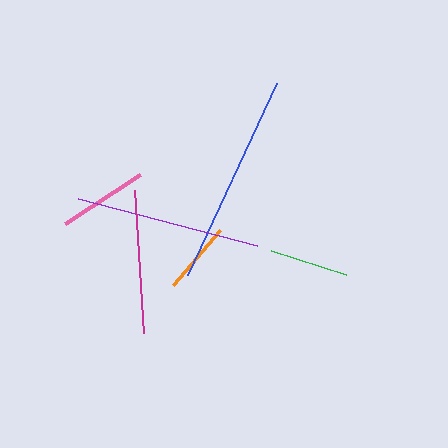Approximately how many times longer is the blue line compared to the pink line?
The blue line is approximately 2.4 times the length of the pink line.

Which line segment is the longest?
The blue line is the longest at approximately 212 pixels.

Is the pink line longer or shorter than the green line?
The pink line is longer than the green line.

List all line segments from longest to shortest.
From longest to shortest: blue, purple, magenta, pink, green, orange.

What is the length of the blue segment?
The blue segment is approximately 212 pixels long.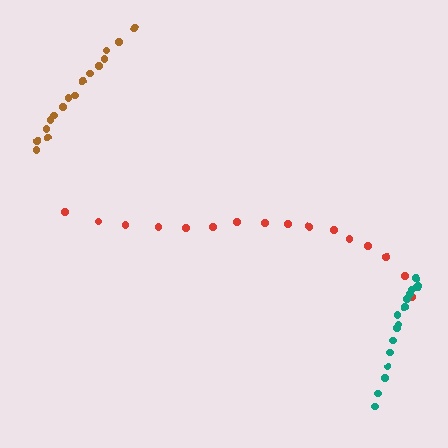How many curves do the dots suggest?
There are 3 distinct paths.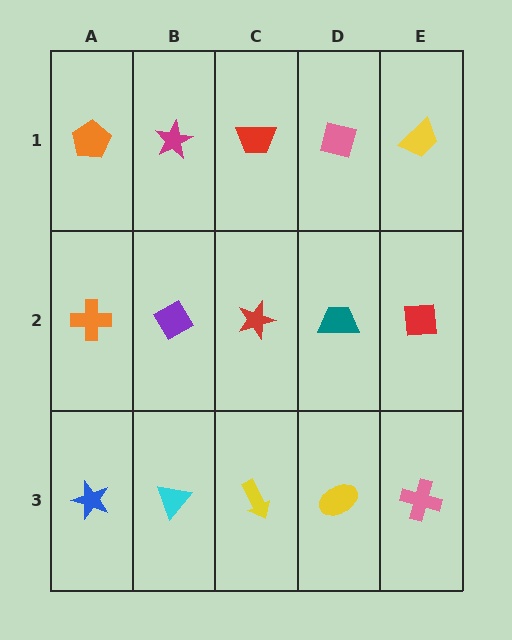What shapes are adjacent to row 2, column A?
An orange pentagon (row 1, column A), a blue star (row 3, column A), a purple diamond (row 2, column B).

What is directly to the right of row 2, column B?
A red star.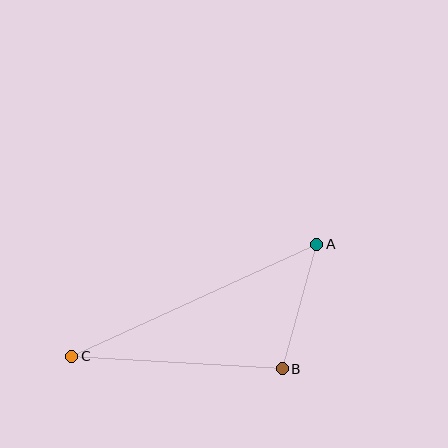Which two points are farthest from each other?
Points A and C are farthest from each other.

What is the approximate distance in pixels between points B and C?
The distance between B and C is approximately 211 pixels.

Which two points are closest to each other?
Points A and B are closest to each other.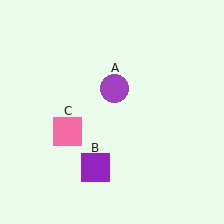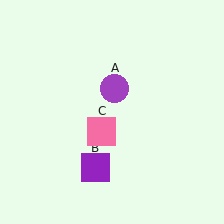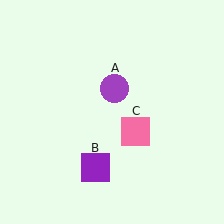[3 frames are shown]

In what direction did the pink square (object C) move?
The pink square (object C) moved right.